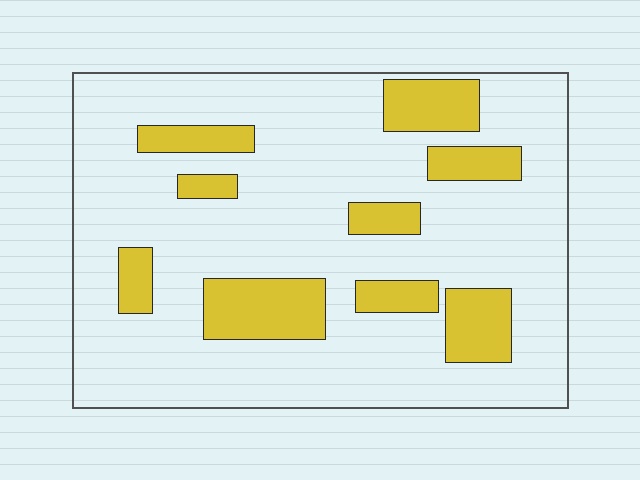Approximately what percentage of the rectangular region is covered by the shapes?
Approximately 20%.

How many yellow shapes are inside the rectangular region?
9.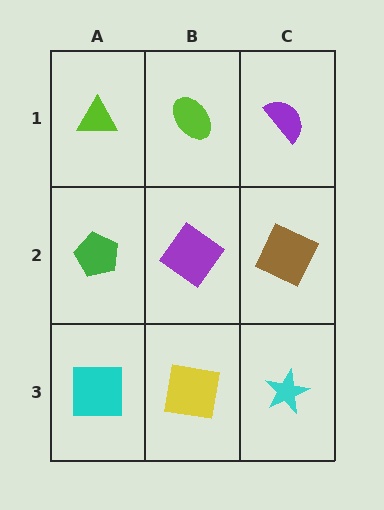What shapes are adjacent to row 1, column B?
A purple diamond (row 2, column B), a lime triangle (row 1, column A), a purple semicircle (row 1, column C).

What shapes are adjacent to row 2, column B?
A lime ellipse (row 1, column B), a yellow square (row 3, column B), a green pentagon (row 2, column A), a brown square (row 2, column C).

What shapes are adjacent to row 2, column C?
A purple semicircle (row 1, column C), a cyan star (row 3, column C), a purple diamond (row 2, column B).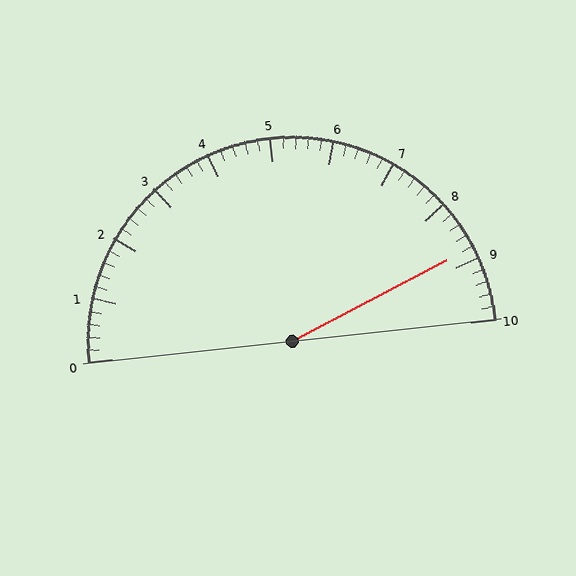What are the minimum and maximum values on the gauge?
The gauge ranges from 0 to 10.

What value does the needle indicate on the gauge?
The needle indicates approximately 8.8.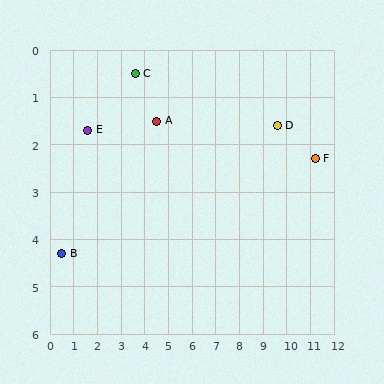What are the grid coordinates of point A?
Point A is at approximately (4.5, 1.5).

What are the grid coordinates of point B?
Point B is at approximately (0.5, 4.3).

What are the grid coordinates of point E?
Point E is at approximately (1.6, 1.7).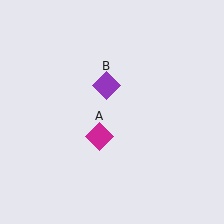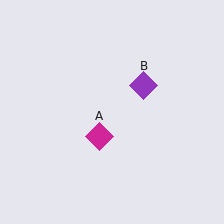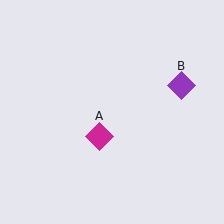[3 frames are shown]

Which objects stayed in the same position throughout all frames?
Magenta diamond (object A) remained stationary.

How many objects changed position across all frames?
1 object changed position: purple diamond (object B).